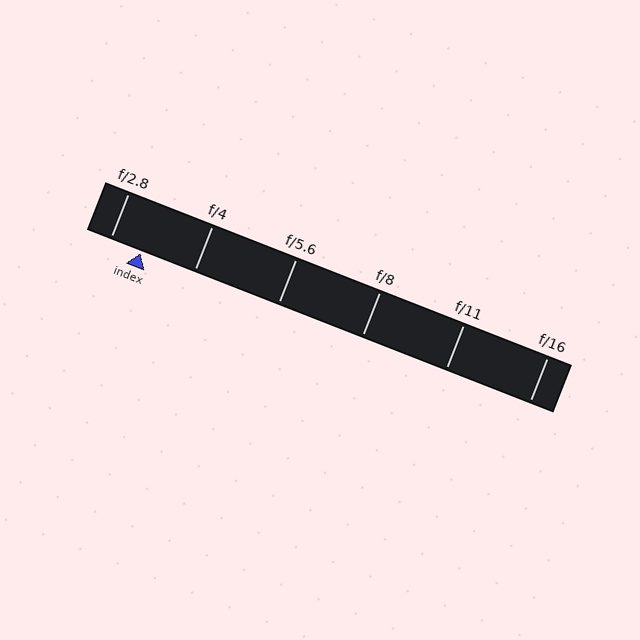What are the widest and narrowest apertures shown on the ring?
The widest aperture shown is f/2.8 and the narrowest is f/16.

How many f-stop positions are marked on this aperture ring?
There are 6 f-stop positions marked.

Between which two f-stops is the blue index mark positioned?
The index mark is between f/2.8 and f/4.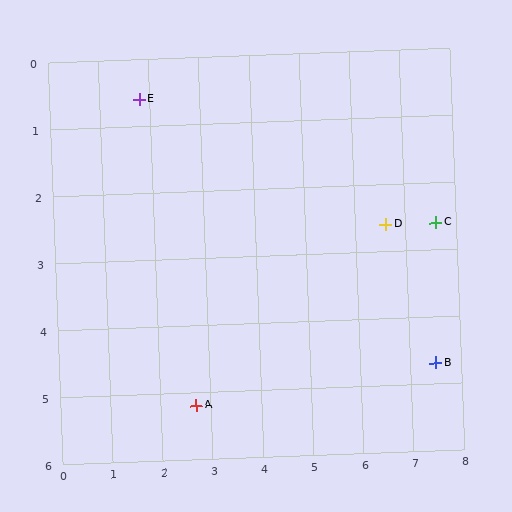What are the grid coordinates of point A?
Point A is at approximately (2.7, 5.2).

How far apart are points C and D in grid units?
Points C and D are about 1.0 grid units apart.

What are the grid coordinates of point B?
Point B is at approximately (7.5, 4.7).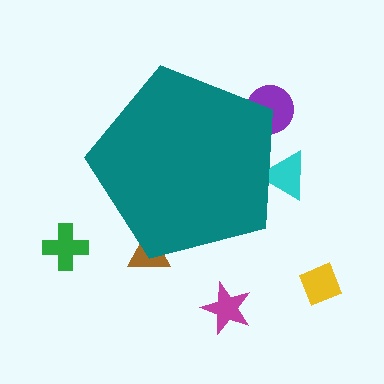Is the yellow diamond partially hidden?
No, the yellow diamond is fully visible.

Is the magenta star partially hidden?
No, the magenta star is fully visible.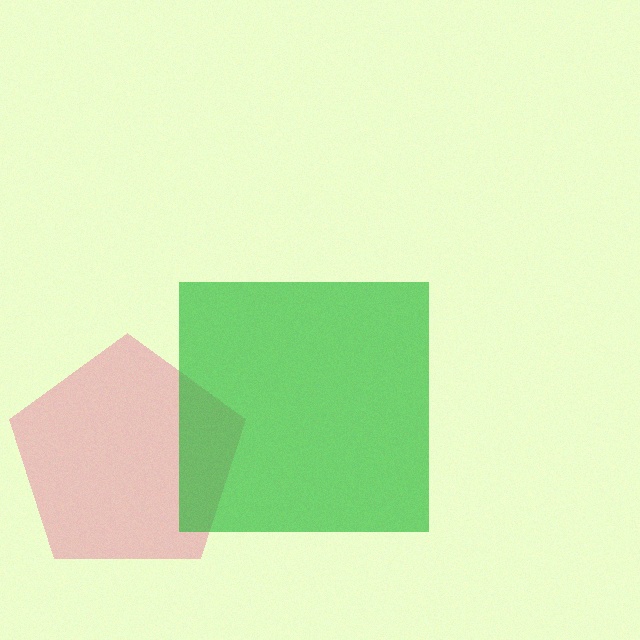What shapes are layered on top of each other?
The layered shapes are: a pink pentagon, a green square.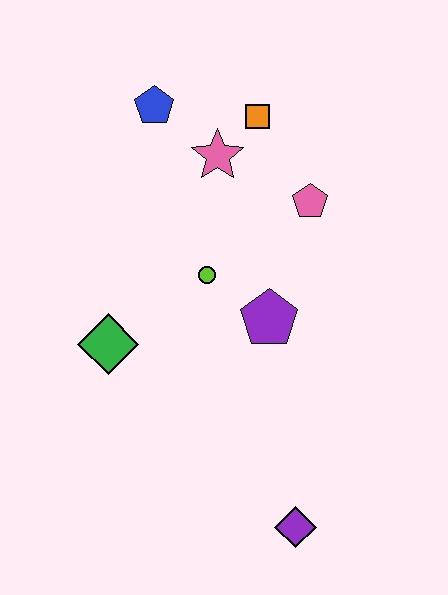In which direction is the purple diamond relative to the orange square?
The purple diamond is below the orange square.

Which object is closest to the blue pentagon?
The pink star is closest to the blue pentagon.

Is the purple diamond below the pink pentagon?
Yes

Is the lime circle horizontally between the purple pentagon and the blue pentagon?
Yes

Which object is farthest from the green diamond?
The orange square is farthest from the green diamond.